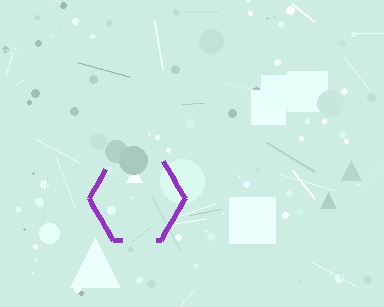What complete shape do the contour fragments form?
The contour fragments form a hexagon.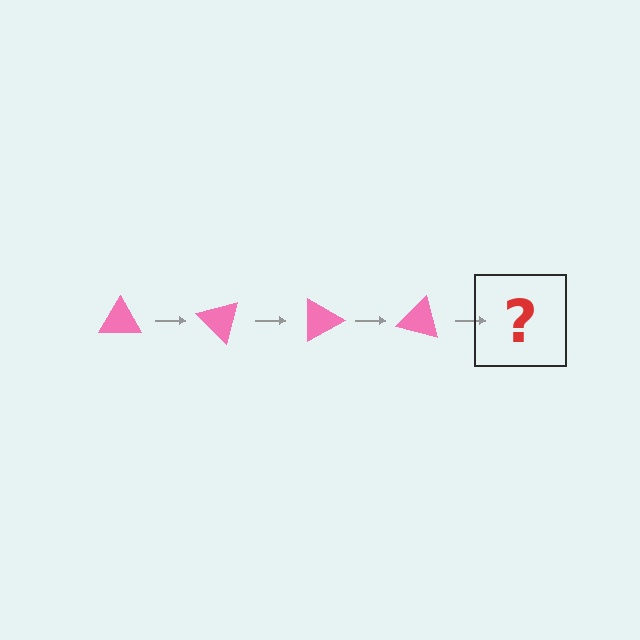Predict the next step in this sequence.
The next step is a pink triangle rotated 180 degrees.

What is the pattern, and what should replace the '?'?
The pattern is that the triangle rotates 45 degrees each step. The '?' should be a pink triangle rotated 180 degrees.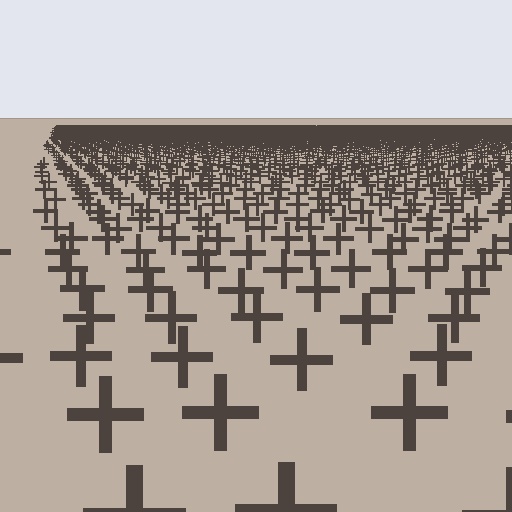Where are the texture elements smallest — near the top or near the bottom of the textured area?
Near the top.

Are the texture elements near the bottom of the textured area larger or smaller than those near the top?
Larger. Near the bottom, elements are closer to the viewer and appear at a bigger on-screen size.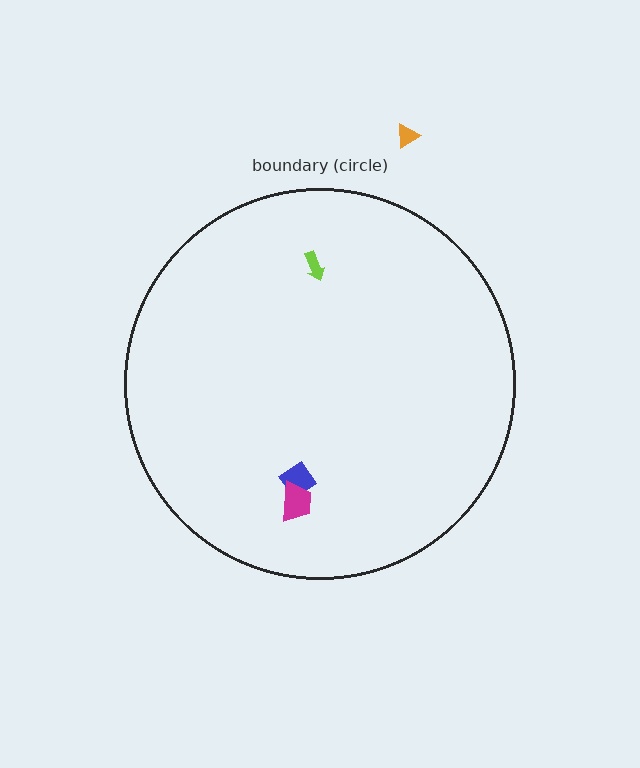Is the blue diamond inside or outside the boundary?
Inside.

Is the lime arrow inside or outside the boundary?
Inside.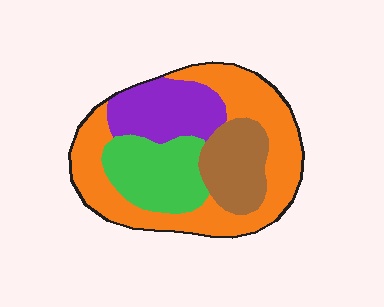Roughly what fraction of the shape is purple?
Purple covers 19% of the shape.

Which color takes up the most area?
Orange, at roughly 45%.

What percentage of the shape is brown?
Brown covers 17% of the shape.